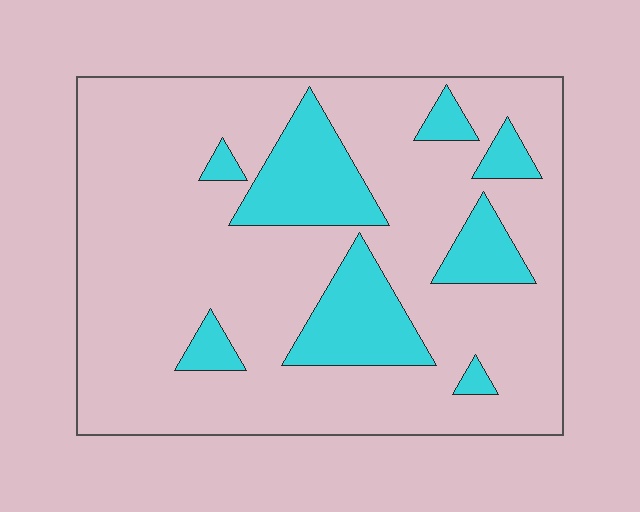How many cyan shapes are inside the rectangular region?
8.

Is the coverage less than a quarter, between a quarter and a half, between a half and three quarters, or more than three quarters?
Less than a quarter.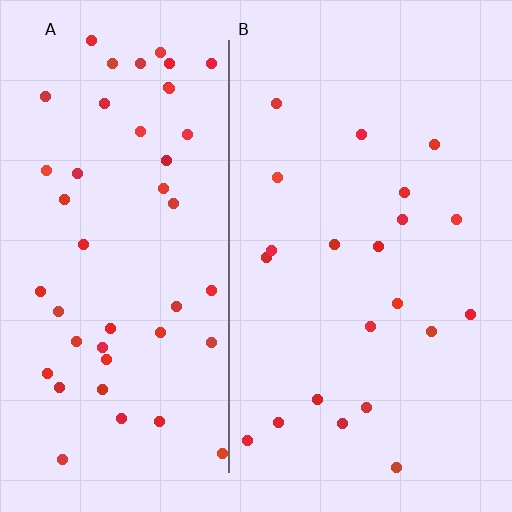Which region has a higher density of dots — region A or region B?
A (the left).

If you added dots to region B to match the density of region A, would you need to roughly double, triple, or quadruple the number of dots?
Approximately double.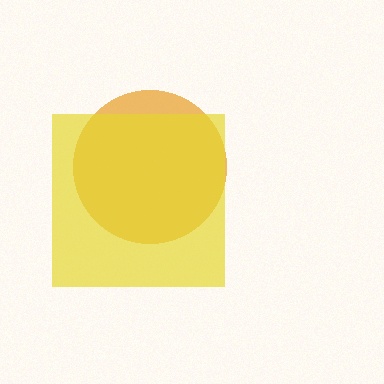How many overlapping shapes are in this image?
There are 2 overlapping shapes in the image.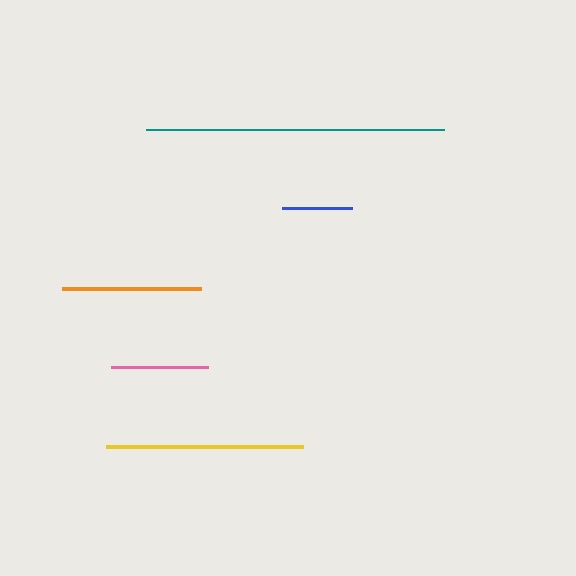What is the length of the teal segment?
The teal segment is approximately 298 pixels long.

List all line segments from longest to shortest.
From longest to shortest: teal, yellow, orange, pink, blue.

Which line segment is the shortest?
The blue line is the shortest at approximately 70 pixels.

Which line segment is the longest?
The teal line is the longest at approximately 298 pixels.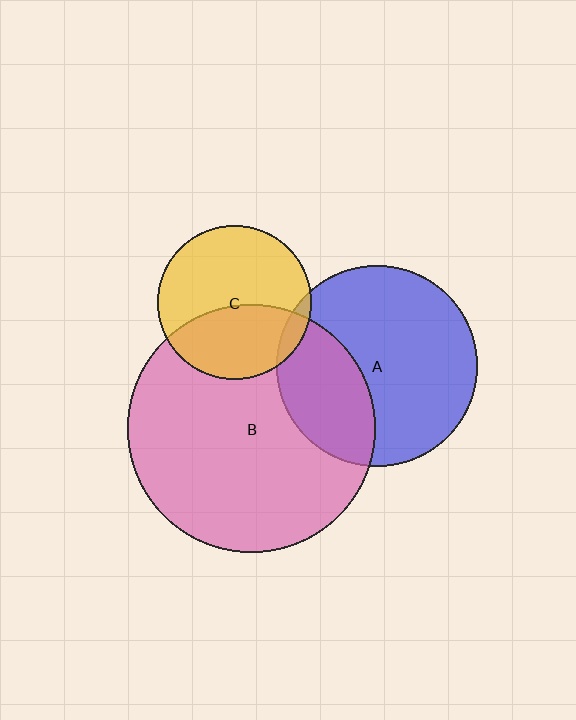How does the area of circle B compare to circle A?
Approximately 1.5 times.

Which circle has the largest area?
Circle B (pink).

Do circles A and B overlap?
Yes.